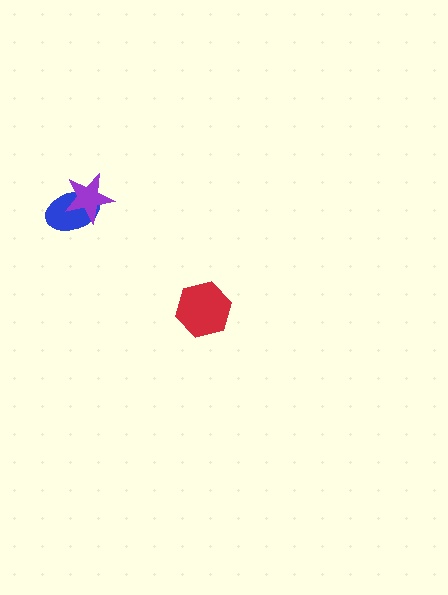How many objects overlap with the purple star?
1 object overlaps with the purple star.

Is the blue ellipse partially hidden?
Yes, it is partially covered by another shape.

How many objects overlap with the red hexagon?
0 objects overlap with the red hexagon.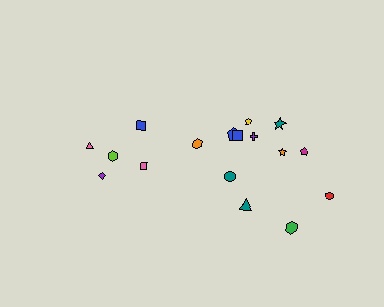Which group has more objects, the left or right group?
The right group.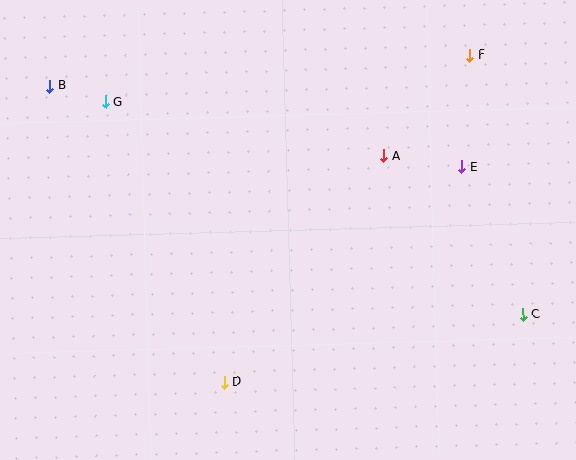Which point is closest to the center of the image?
Point A at (384, 156) is closest to the center.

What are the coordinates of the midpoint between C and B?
The midpoint between C and B is at (287, 200).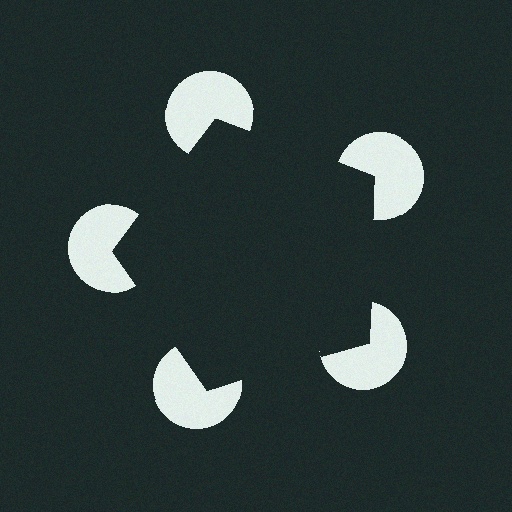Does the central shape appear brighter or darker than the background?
It typically appears slightly darker than the background, even though no actual brightness change is drawn.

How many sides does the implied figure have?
5 sides.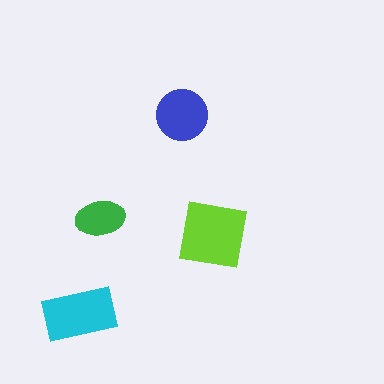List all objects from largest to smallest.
The lime square, the cyan rectangle, the blue circle, the green ellipse.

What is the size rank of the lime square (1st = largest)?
1st.